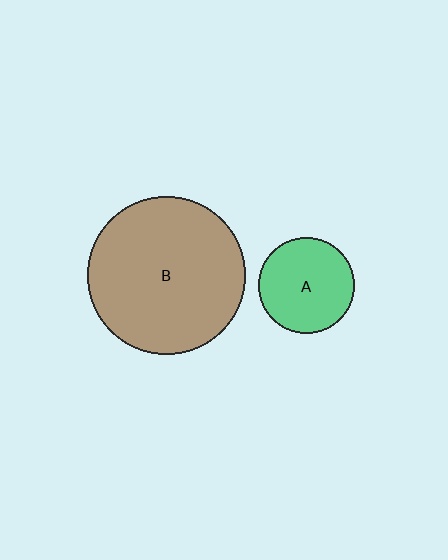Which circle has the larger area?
Circle B (brown).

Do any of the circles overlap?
No, none of the circles overlap.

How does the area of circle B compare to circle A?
Approximately 2.8 times.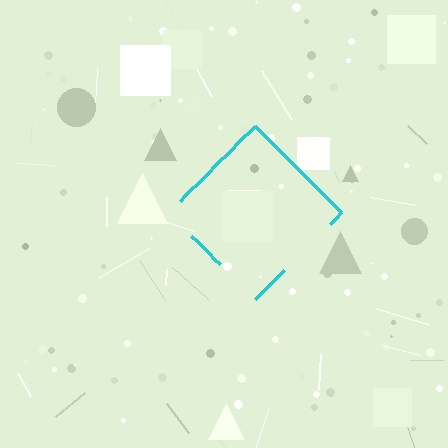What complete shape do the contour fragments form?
The contour fragments form a diamond.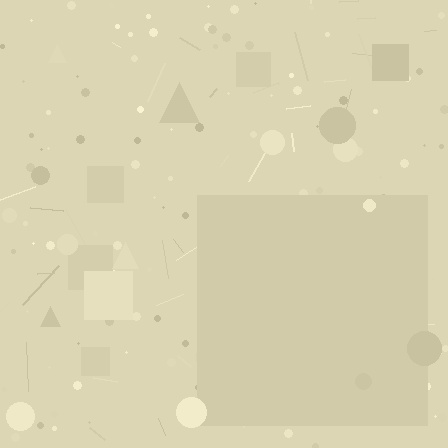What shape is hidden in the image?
A square is hidden in the image.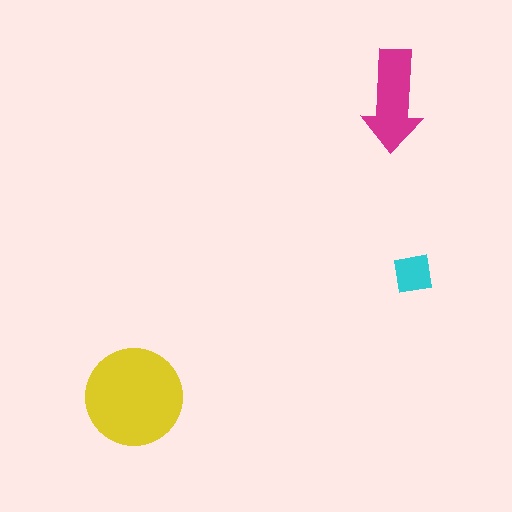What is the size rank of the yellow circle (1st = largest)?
1st.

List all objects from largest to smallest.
The yellow circle, the magenta arrow, the cyan square.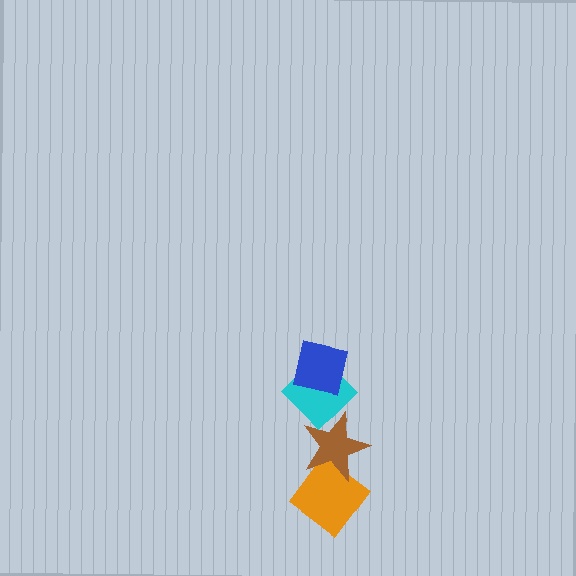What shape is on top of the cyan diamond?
The blue square is on top of the cyan diamond.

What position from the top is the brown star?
The brown star is 3rd from the top.